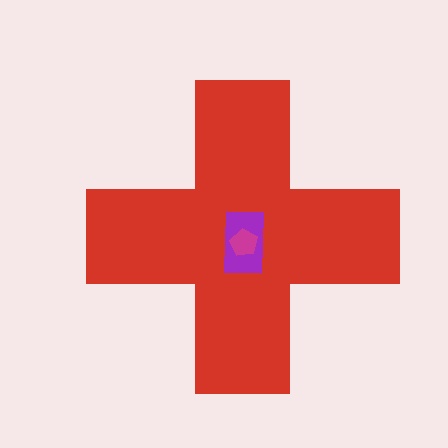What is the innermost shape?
The magenta pentagon.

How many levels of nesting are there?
3.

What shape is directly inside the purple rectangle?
The magenta pentagon.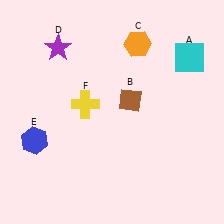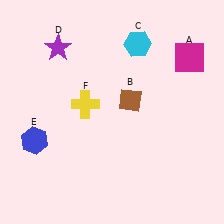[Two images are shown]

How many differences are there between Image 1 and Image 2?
There are 2 differences between the two images.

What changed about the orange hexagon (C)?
In Image 1, C is orange. In Image 2, it changed to cyan.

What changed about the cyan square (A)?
In Image 1, A is cyan. In Image 2, it changed to magenta.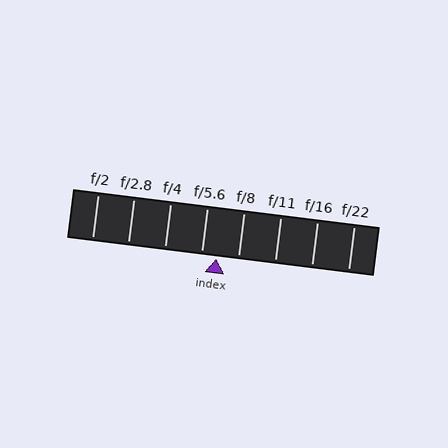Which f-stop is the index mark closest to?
The index mark is closest to f/5.6.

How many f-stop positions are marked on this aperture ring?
There are 8 f-stop positions marked.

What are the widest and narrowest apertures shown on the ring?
The widest aperture shown is f/2 and the narrowest is f/22.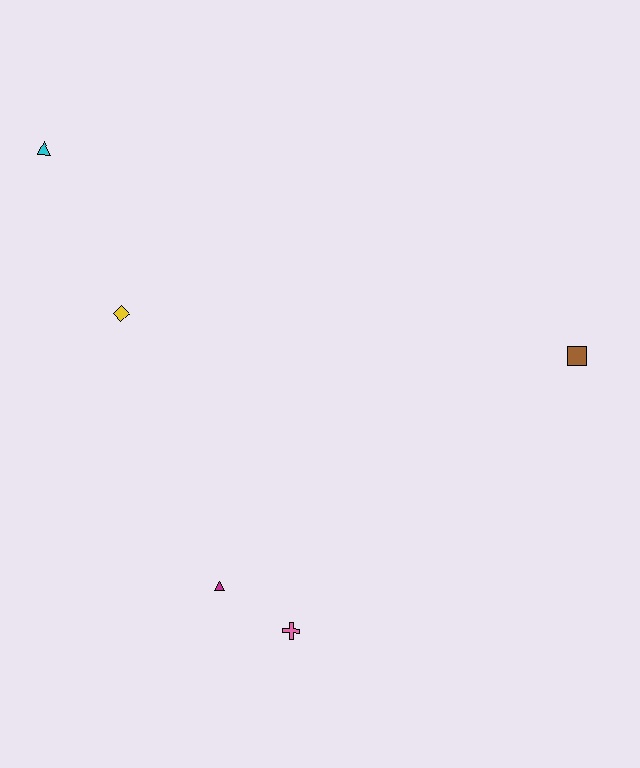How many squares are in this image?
There is 1 square.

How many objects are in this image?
There are 5 objects.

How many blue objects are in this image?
There are no blue objects.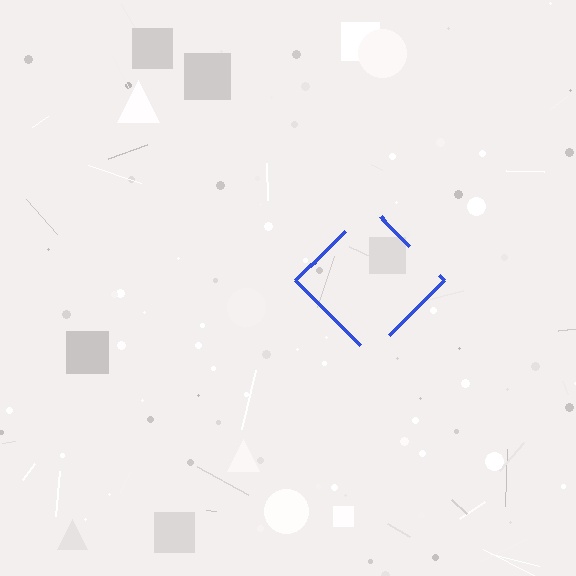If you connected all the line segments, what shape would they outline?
They would outline a diamond.